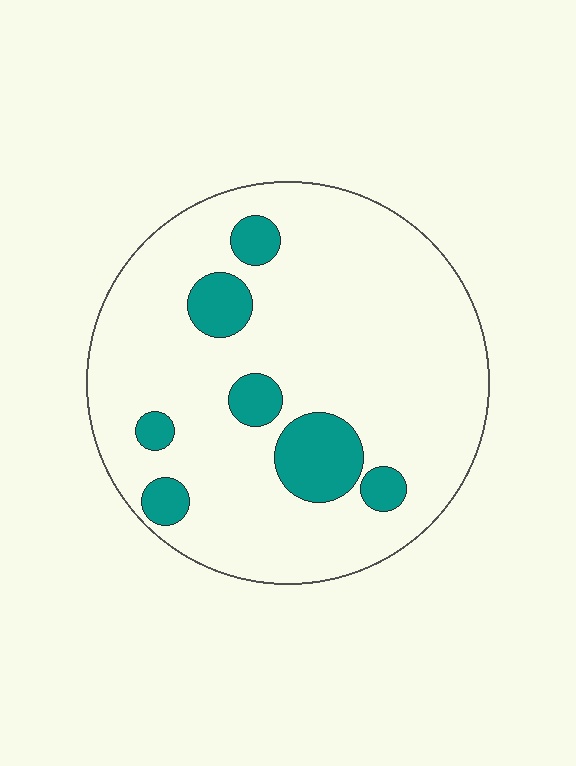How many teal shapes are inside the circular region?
7.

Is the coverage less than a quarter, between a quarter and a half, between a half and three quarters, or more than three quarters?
Less than a quarter.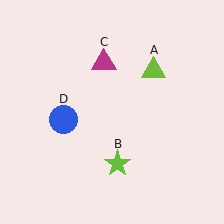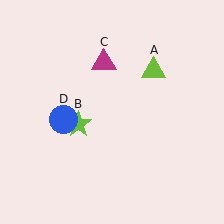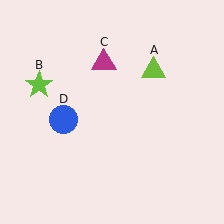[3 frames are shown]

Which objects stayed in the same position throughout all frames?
Lime triangle (object A) and magenta triangle (object C) and blue circle (object D) remained stationary.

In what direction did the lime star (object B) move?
The lime star (object B) moved up and to the left.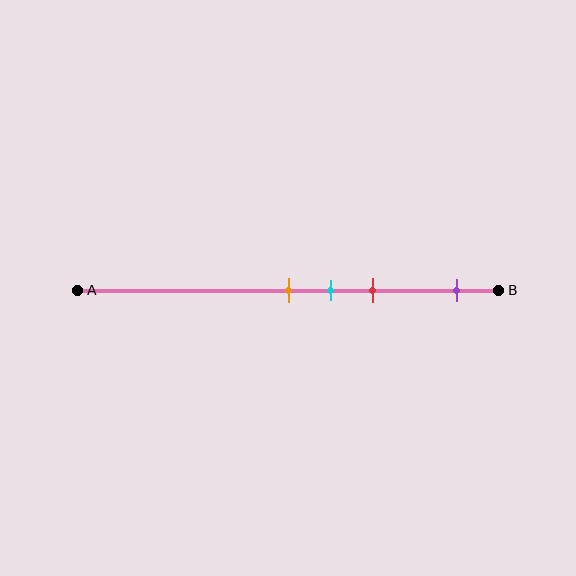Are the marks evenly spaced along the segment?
No, the marks are not evenly spaced.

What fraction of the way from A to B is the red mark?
The red mark is approximately 70% (0.7) of the way from A to B.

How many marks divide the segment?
There are 4 marks dividing the segment.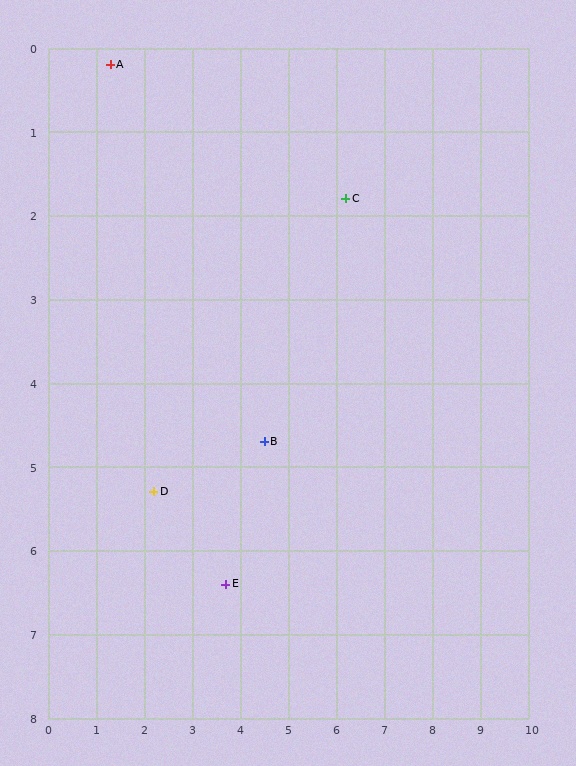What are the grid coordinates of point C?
Point C is at approximately (6.2, 1.8).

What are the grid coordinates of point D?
Point D is at approximately (2.2, 5.3).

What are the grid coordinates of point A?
Point A is at approximately (1.3, 0.2).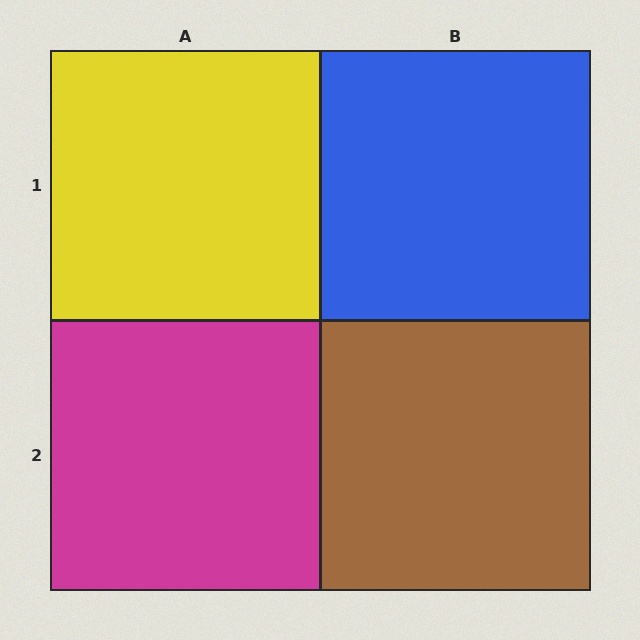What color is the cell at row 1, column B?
Blue.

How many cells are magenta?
1 cell is magenta.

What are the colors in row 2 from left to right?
Magenta, brown.